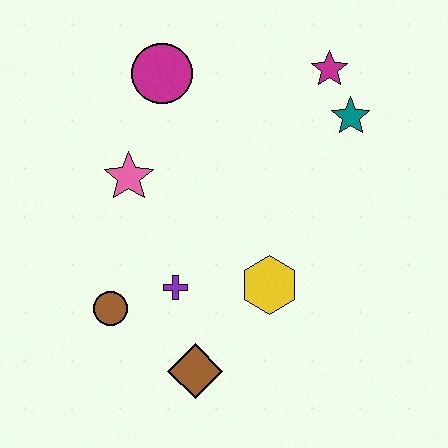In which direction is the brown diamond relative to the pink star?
The brown diamond is below the pink star.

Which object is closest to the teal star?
The magenta star is closest to the teal star.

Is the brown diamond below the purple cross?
Yes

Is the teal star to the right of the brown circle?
Yes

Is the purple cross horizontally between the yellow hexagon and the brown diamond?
No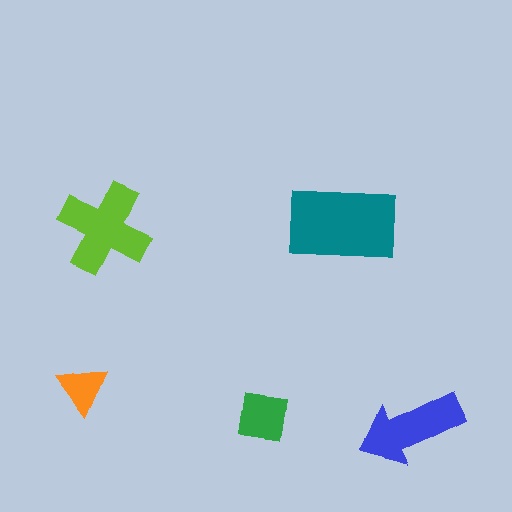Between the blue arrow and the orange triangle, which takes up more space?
The blue arrow.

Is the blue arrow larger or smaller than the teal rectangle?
Smaller.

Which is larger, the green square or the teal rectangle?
The teal rectangle.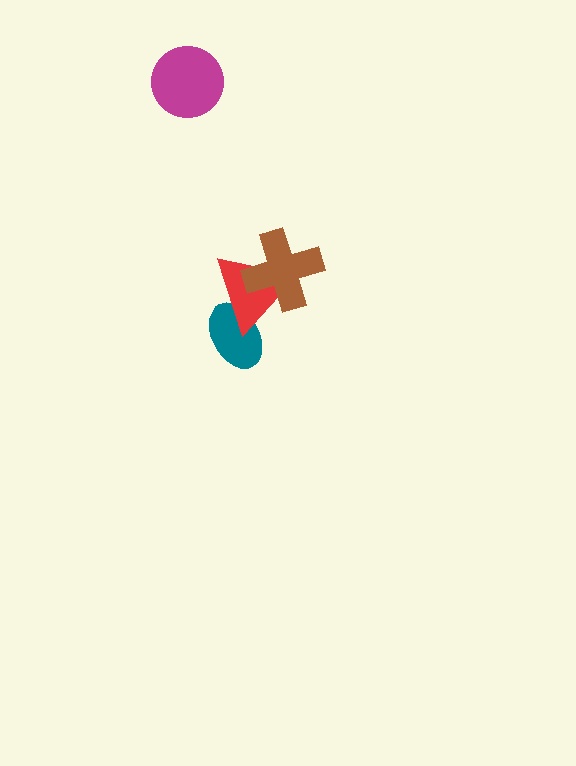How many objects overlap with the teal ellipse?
1 object overlaps with the teal ellipse.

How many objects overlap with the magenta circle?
0 objects overlap with the magenta circle.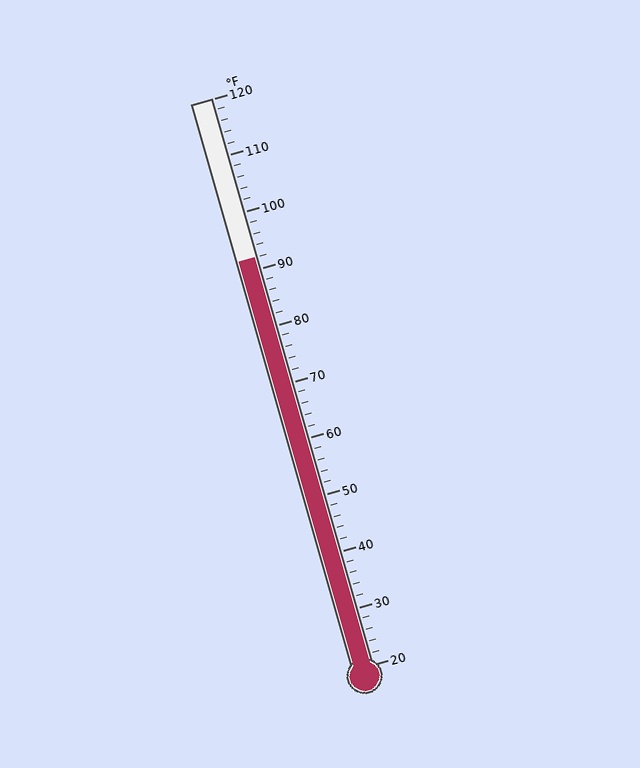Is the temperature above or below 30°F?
The temperature is above 30°F.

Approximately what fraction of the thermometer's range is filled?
The thermometer is filled to approximately 70% of its range.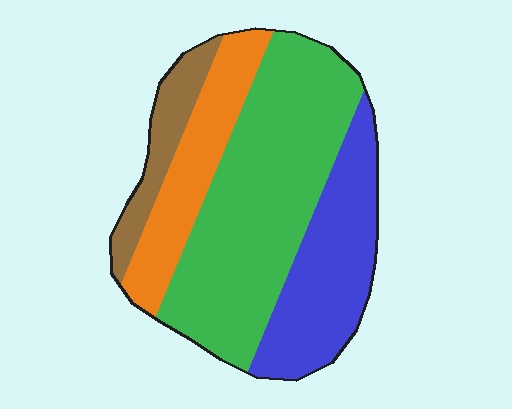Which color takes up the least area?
Brown, at roughly 10%.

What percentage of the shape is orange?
Orange takes up about one sixth (1/6) of the shape.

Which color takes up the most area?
Green, at roughly 45%.